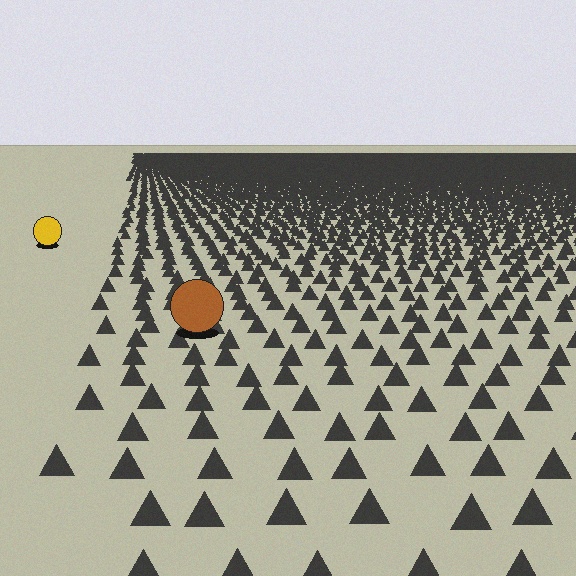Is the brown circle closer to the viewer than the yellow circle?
Yes. The brown circle is closer — you can tell from the texture gradient: the ground texture is coarser near it.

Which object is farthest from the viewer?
The yellow circle is farthest from the viewer. It appears smaller and the ground texture around it is denser.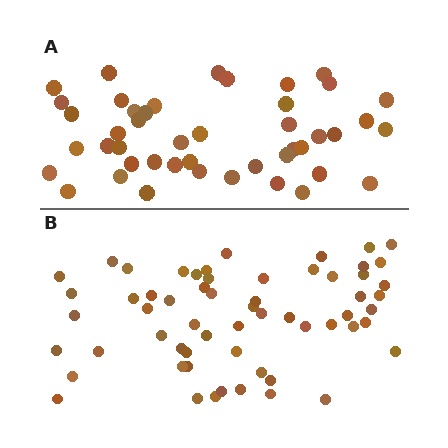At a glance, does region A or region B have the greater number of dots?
Region B (the bottom region) has more dots.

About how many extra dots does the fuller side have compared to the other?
Region B has approximately 15 more dots than region A.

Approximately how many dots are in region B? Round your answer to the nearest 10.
About 60 dots.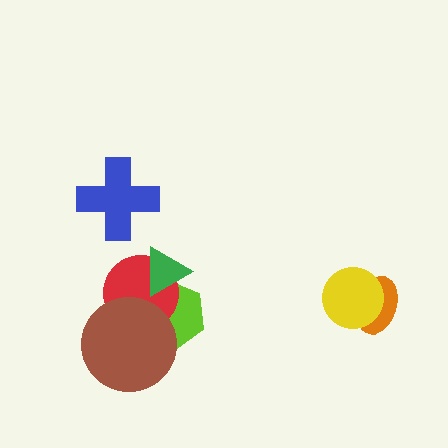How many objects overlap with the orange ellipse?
1 object overlaps with the orange ellipse.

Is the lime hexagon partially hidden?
Yes, it is partially covered by another shape.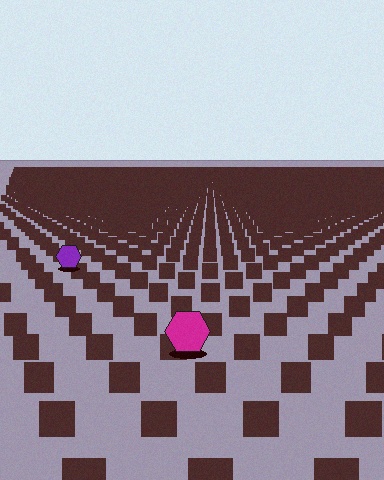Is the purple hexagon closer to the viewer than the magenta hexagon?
No. The magenta hexagon is closer — you can tell from the texture gradient: the ground texture is coarser near it.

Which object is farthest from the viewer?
The purple hexagon is farthest from the viewer. It appears smaller and the ground texture around it is denser.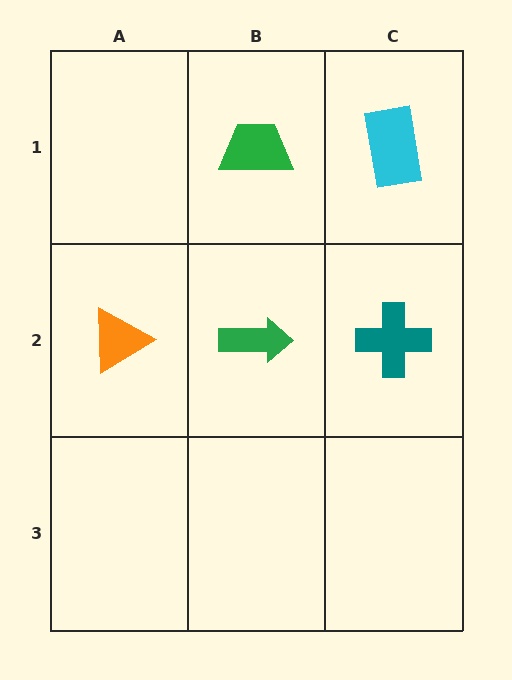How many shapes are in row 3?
0 shapes.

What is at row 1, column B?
A green trapezoid.